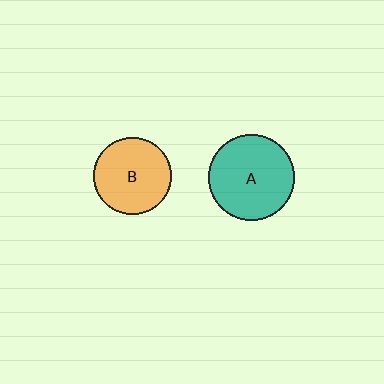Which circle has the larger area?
Circle A (teal).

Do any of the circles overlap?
No, none of the circles overlap.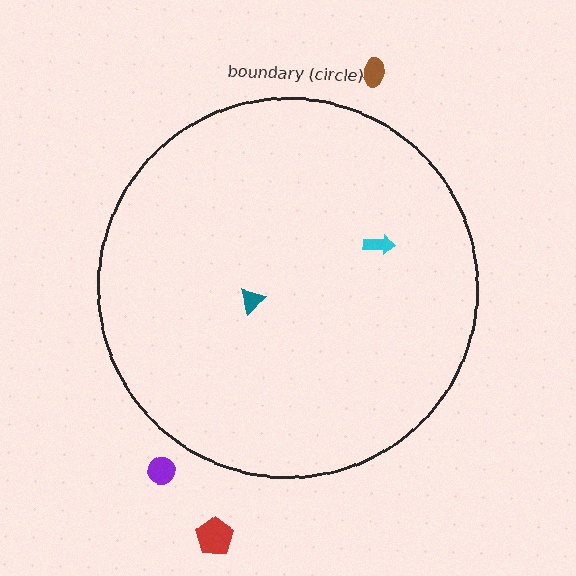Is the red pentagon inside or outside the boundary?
Outside.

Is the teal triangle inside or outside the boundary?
Inside.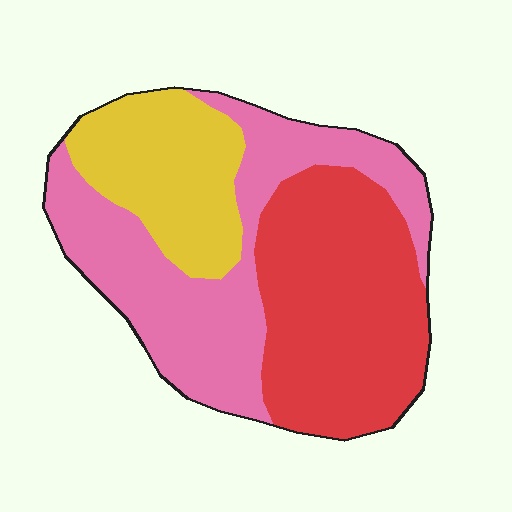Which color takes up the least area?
Yellow, at roughly 20%.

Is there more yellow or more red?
Red.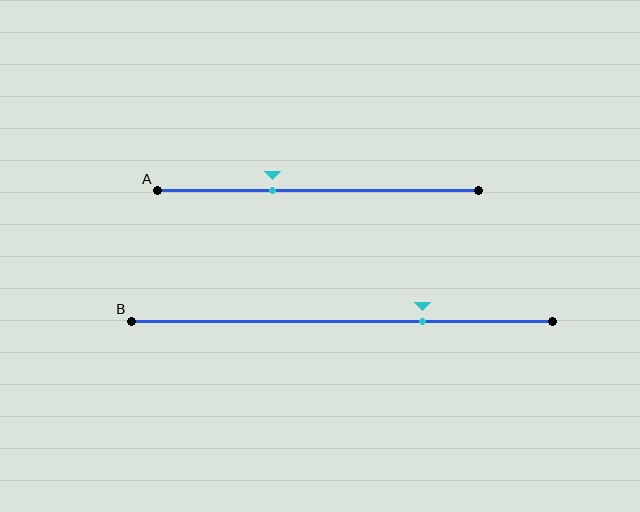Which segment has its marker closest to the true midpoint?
Segment A has its marker closest to the true midpoint.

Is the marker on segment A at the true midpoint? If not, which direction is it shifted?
No, the marker on segment A is shifted to the left by about 14% of the segment length.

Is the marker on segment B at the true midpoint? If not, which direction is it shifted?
No, the marker on segment B is shifted to the right by about 19% of the segment length.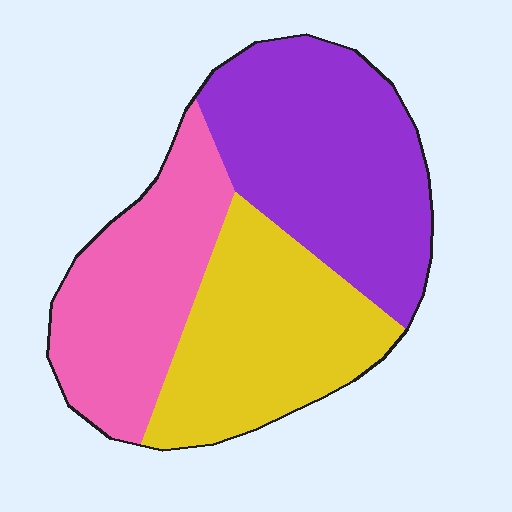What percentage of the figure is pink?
Pink takes up about one third (1/3) of the figure.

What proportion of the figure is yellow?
Yellow covers 32% of the figure.